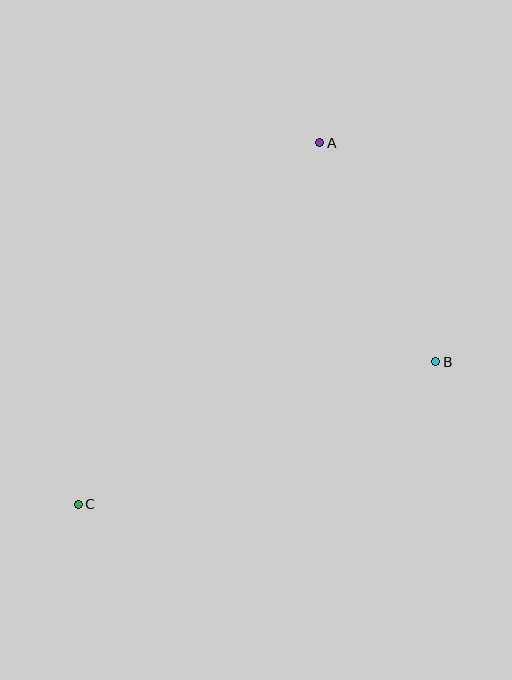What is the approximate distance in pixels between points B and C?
The distance between B and C is approximately 385 pixels.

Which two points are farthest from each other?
Points A and C are farthest from each other.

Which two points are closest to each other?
Points A and B are closest to each other.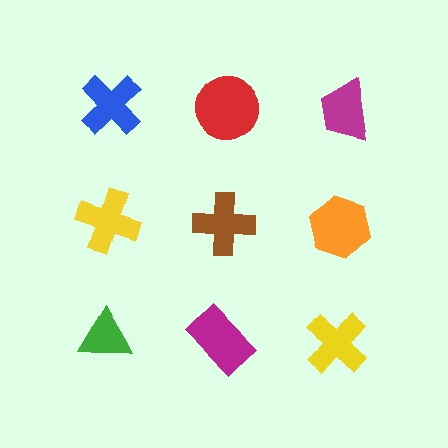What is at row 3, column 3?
A yellow cross.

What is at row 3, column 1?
A green triangle.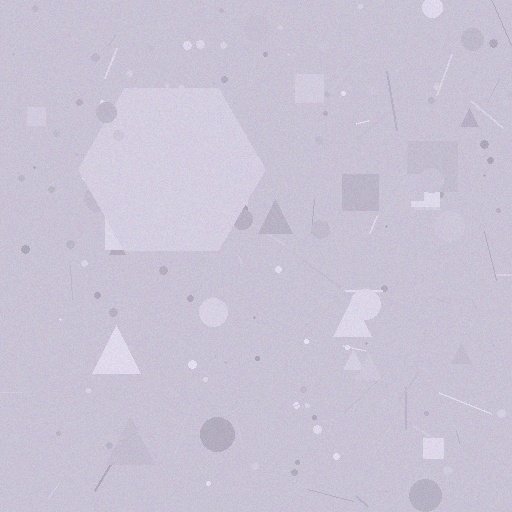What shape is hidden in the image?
A hexagon is hidden in the image.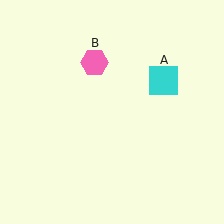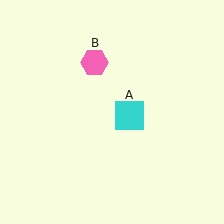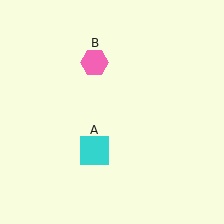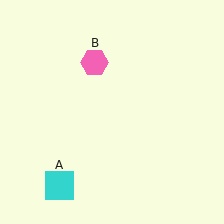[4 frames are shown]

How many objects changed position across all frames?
1 object changed position: cyan square (object A).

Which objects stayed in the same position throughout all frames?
Pink hexagon (object B) remained stationary.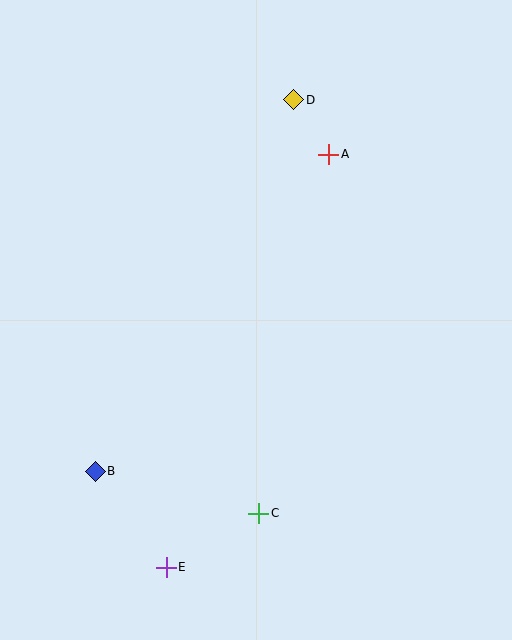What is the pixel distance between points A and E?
The distance between A and E is 444 pixels.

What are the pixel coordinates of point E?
Point E is at (166, 567).